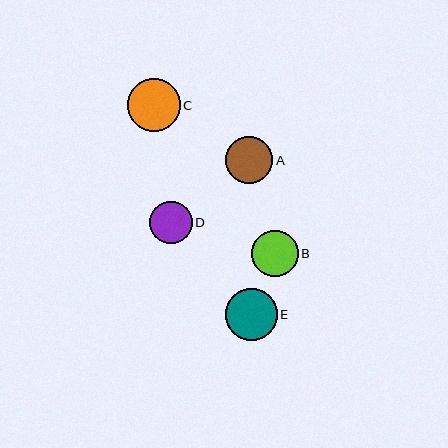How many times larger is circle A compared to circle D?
Circle A is approximately 1.1 times the size of circle D.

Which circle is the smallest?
Circle D is the smallest with a size of approximately 43 pixels.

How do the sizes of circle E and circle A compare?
Circle E and circle A are approximately the same size.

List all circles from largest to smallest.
From largest to smallest: C, E, A, B, D.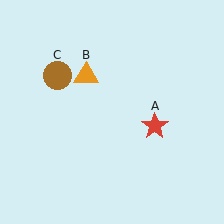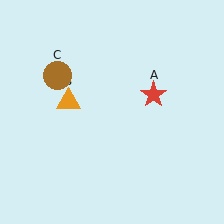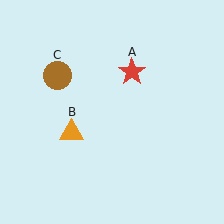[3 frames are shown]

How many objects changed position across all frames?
2 objects changed position: red star (object A), orange triangle (object B).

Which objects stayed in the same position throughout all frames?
Brown circle (object C) remained stationary.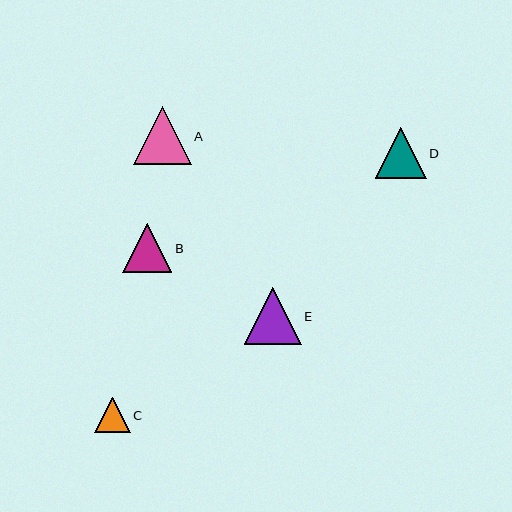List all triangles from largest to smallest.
From largest to smallest: A, E, D, B, C.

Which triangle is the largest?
Triangle A is the largest with a size of approximately 58 pixels.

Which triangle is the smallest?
Triangle C is the smallest with a size of approximately 36 pixels.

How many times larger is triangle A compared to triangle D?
Triangle A is approximately 1.1 times the size of triangle D.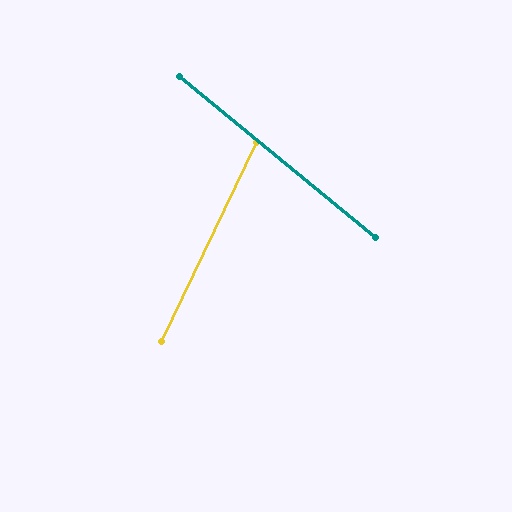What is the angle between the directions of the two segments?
Approximately 76 degrees.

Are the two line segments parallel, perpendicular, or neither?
Neither parallel nor perpendicular — they differ by about 76°.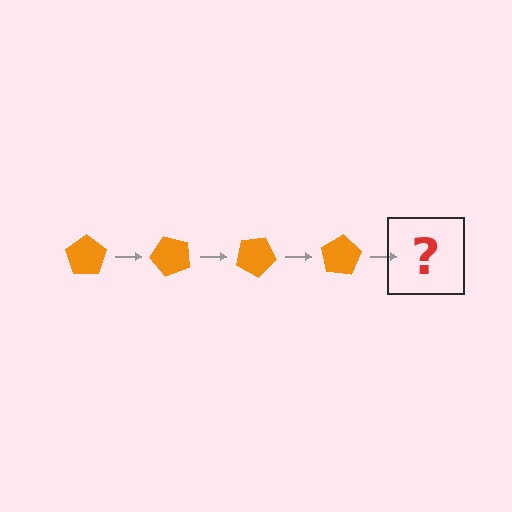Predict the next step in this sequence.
The next step is an orange pentagon rotated 200 degrees.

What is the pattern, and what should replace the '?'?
The pattern is that the pentagon rotates 50 degrees each step. The '?' should be an orange pentagon rotated 200 degrees.